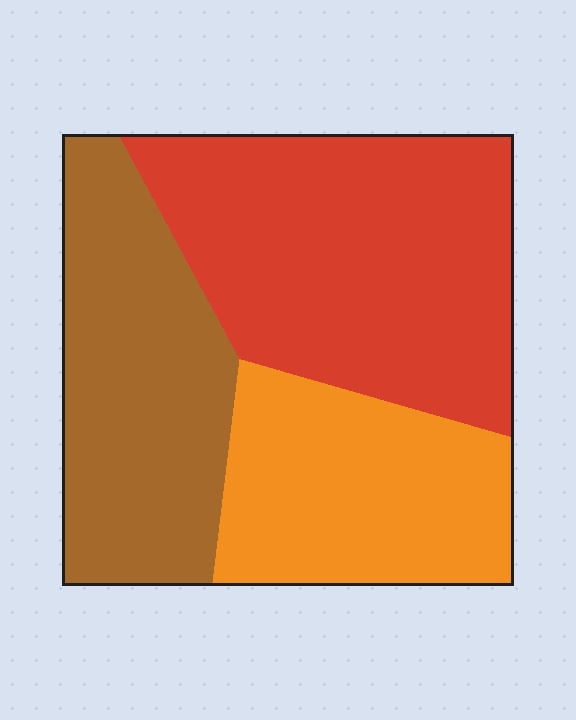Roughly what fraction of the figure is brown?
Brown takes up about one third (1/3) of the figure.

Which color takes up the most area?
Red, at roughly 40%.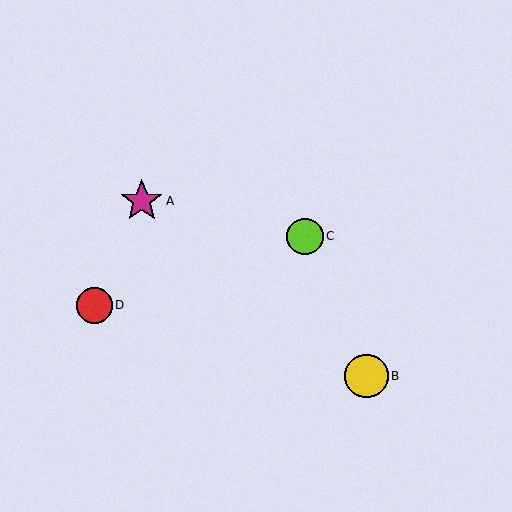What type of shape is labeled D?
Shape D is a red circle.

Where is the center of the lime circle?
The center of the lime circle is at (305, 236).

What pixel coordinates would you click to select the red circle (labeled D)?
Click at (94, 305) to select the red circle D.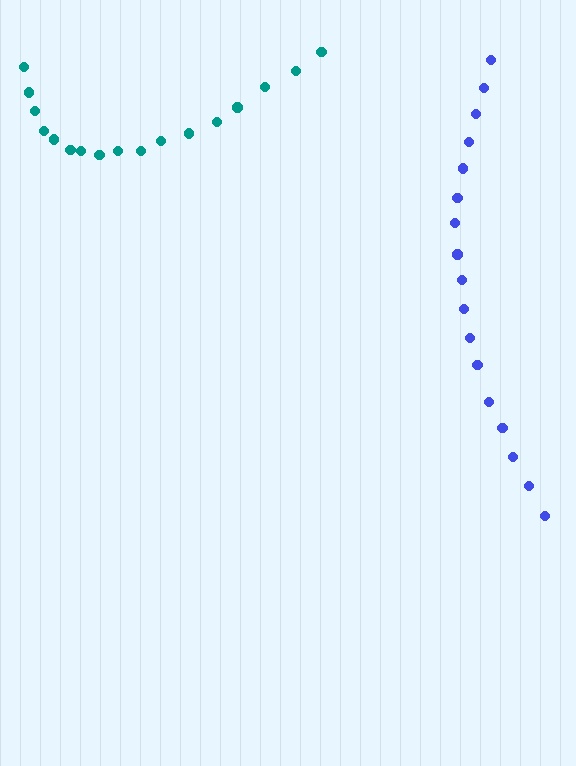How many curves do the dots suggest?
There are 2 distinct paths.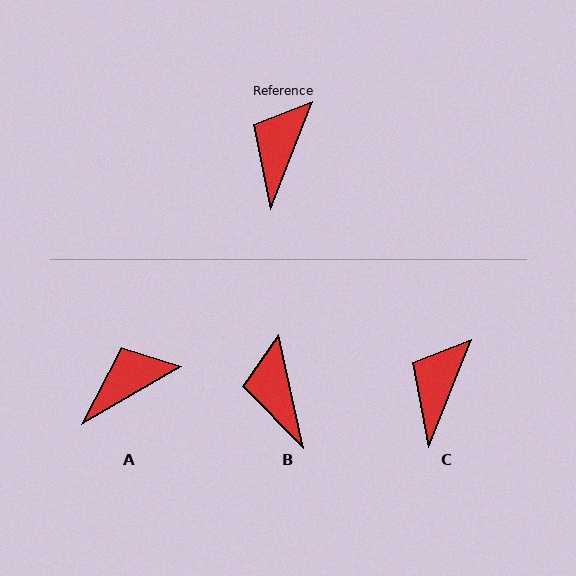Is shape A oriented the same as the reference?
No, it is off by about 38 degrees.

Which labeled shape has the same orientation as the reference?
C.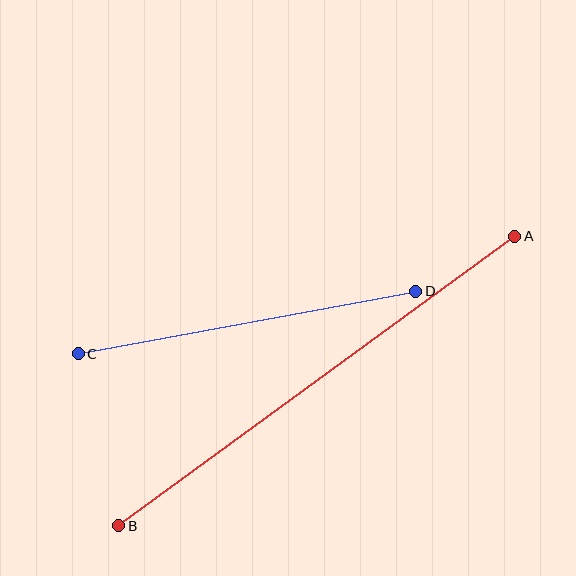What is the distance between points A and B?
The distance is approximately 490 pixels.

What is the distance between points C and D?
The distance is approximately 343 pixels.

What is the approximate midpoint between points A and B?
The midpoint is at approximately (317, 381) pixels.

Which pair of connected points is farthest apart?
Points A and B are farthest apart.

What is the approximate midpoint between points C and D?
The midpoint is at approximately (247, 323) pixels.